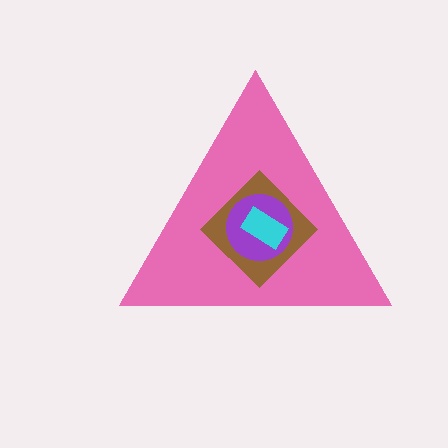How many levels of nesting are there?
4.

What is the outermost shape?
The pink triangle.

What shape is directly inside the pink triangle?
The brown diamond.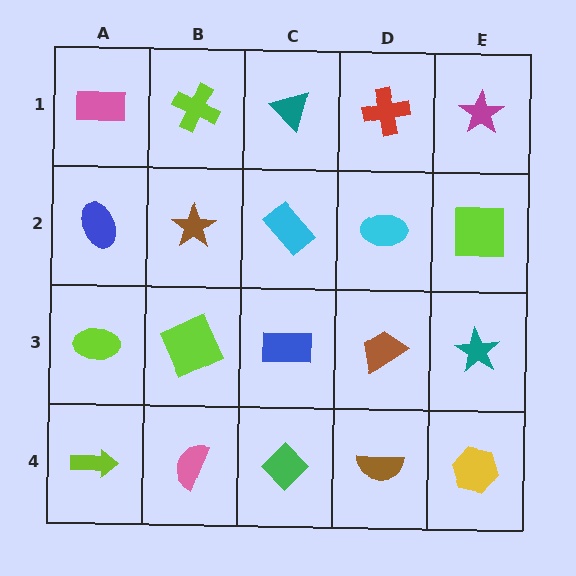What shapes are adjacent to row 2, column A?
A pink rectangle (row 1, column A), a lime ellipse (row 3, column A), a brown star (row 2, column B).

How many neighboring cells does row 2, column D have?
4.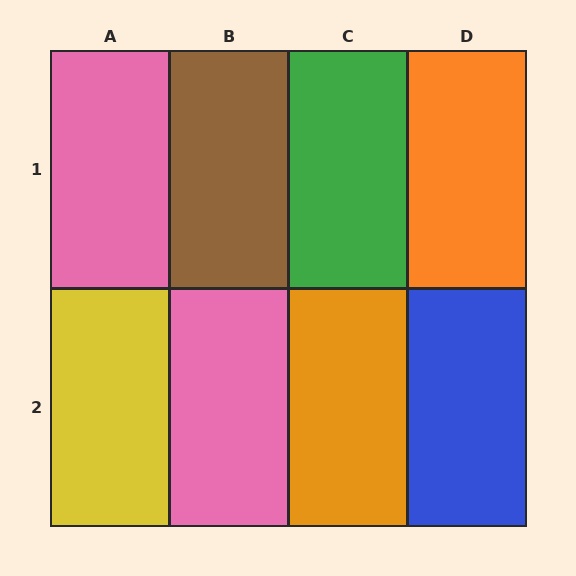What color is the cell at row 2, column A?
Yellow.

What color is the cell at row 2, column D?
Blue.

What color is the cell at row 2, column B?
Pink.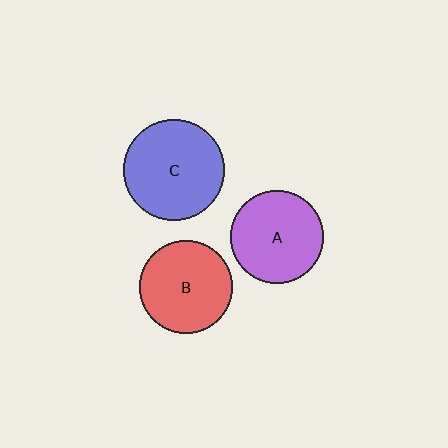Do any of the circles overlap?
No, none of the circles overlap.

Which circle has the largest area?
Circle C (blue).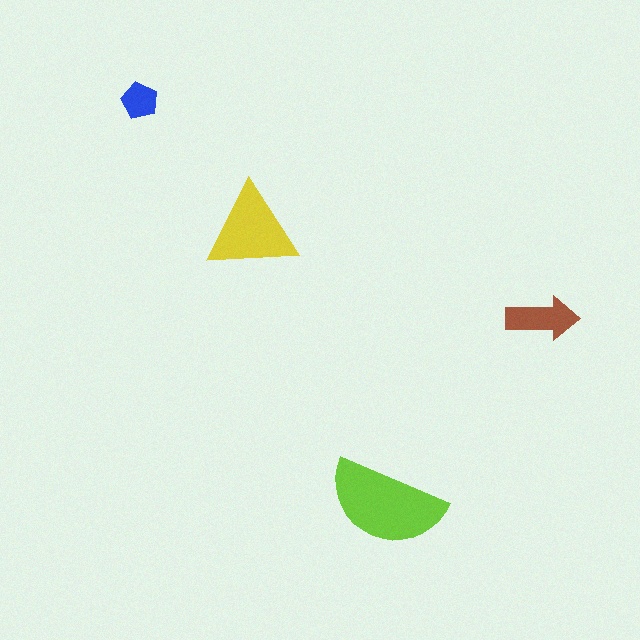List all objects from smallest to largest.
The blue pentagon, the brown arrow, the yellow triangle, the lime semicircle.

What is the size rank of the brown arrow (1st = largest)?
3rd.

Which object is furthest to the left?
The blue pentagon is leftmost.